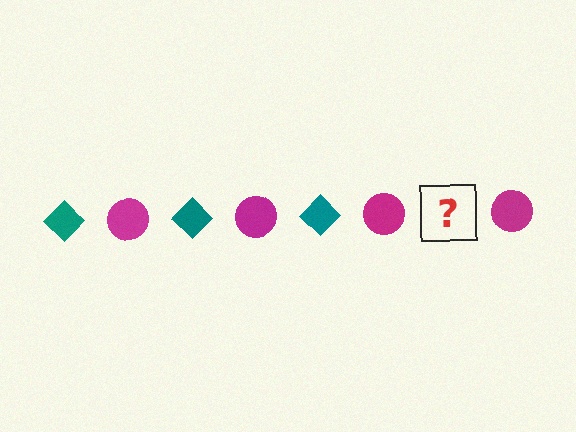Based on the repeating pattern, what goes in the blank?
The blank should be a teal diamond.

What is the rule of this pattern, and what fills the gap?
The rule is that the pattern alternates between teal diamond and magenta circle. The gap should be filled with a teal diamond.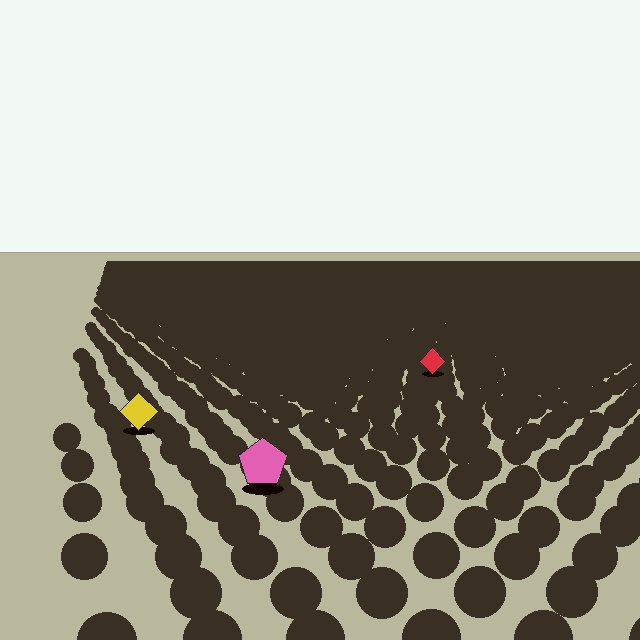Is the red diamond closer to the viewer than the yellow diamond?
No. The yellow diamond is closer — you can tell from the texture gradient: the ground texture is coarser near it.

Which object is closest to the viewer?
The pink pentagon is closest. The texture marks near it are larger and more spread out.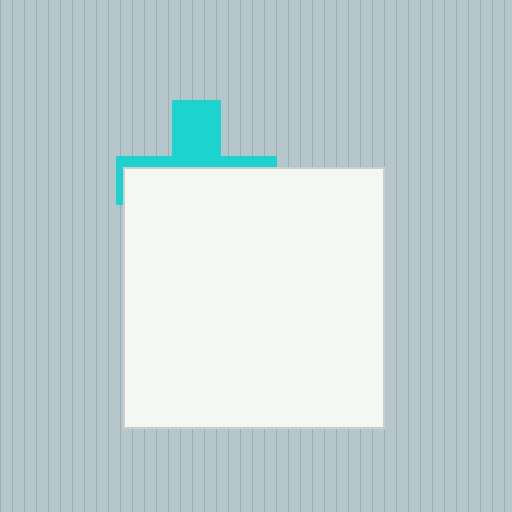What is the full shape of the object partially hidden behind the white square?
The partially hidden object is a cyan cross.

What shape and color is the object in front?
The object in front is a white square.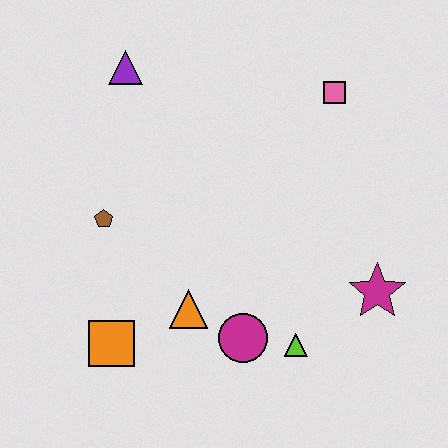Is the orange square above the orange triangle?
No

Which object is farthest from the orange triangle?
The pink square is farthest from the orange triangle.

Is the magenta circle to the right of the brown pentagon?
Yes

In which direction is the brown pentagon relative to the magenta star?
The brown pentagon is to the left of the magenta star.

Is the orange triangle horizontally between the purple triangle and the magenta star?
Yes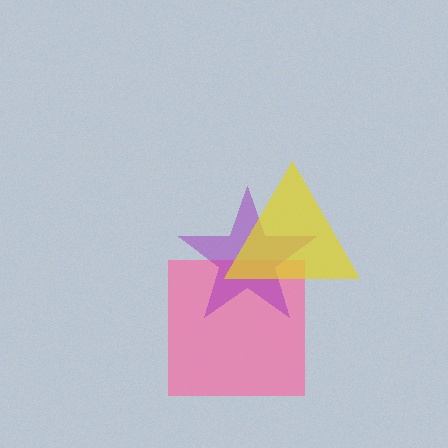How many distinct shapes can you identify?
There are 3 distinct shapes: a pink square, a purple star, a yellow triangle.